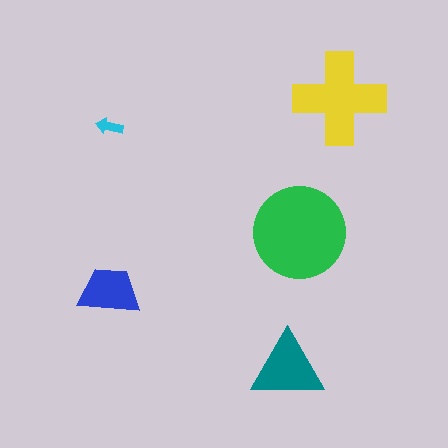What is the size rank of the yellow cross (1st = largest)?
2nd.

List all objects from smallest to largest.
The cyan arrow, the blue trapezoid, the teal triangle, the yellow cross, the green circle.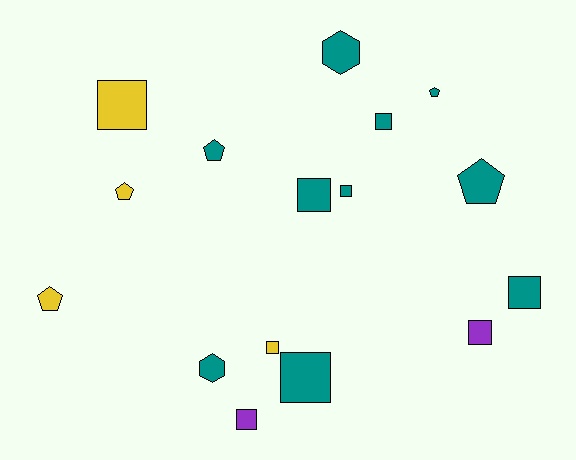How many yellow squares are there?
There are 2 yellow squares.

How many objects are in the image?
There are 16 objects.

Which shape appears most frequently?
Square, with 9 objects.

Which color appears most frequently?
Teal, with 10 objects.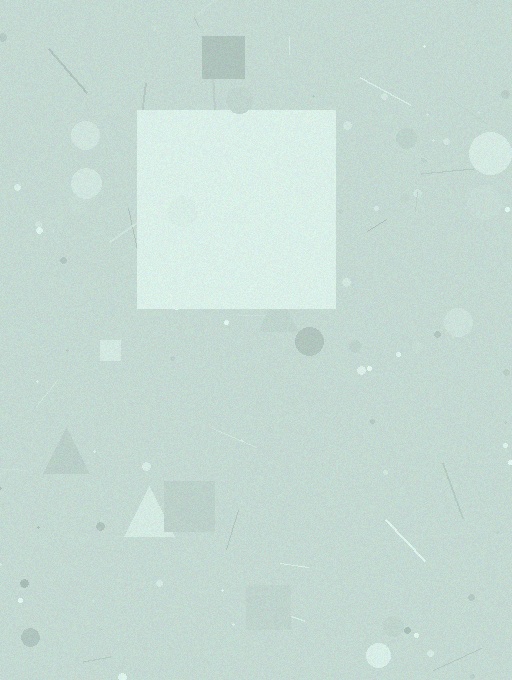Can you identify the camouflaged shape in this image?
The camouflaged shape is a square.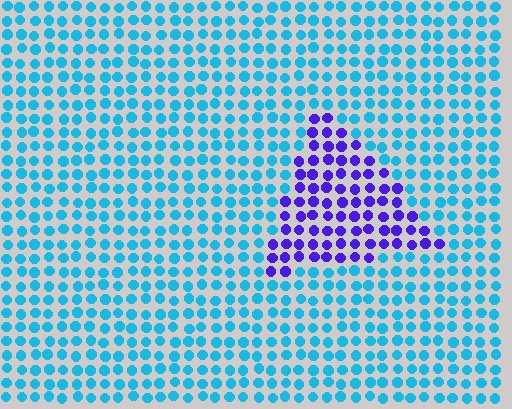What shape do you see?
I see a triangle.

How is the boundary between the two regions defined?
The boundary is defined purely by a slight shift in hue (about 62 degrees). Spacing, size, and orientation are identical on both sides.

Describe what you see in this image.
The image is filled with small cyan elements in a uniform arrangement. A triangle-shaped region is visible where the elements are tinted to a slightly different hue, forming a subtle color boundary.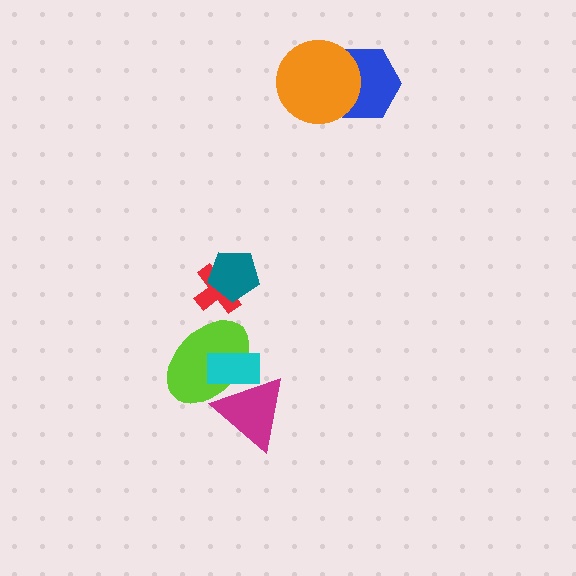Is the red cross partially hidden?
Yes, it is partially covered by another shape.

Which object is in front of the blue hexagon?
The orange circle is in front of the blue hexagon.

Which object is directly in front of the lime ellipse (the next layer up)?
The cyan rectangle is directly in front of the lime ellipse.